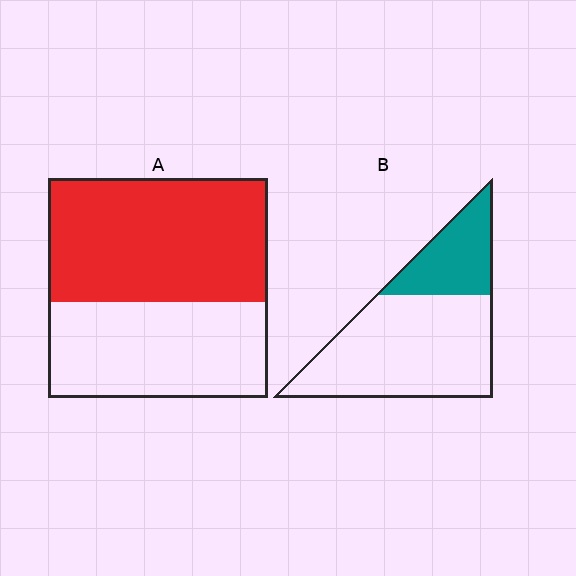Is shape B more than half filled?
No.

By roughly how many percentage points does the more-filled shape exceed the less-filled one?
By roughly 30 percentage points (A over B).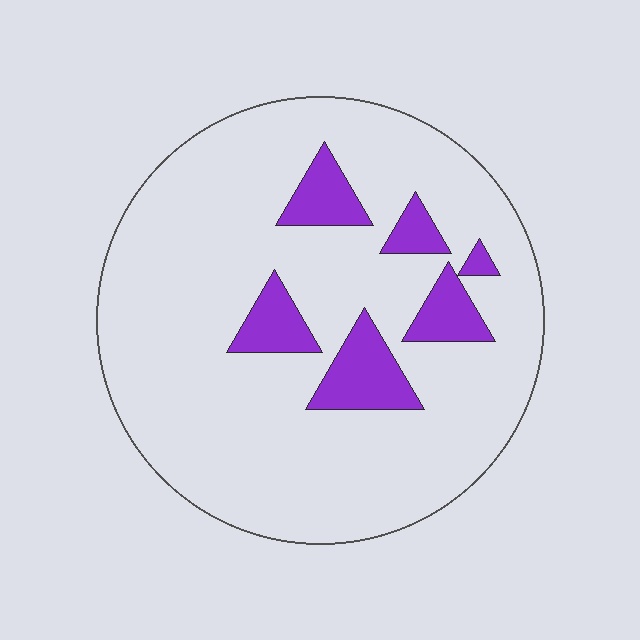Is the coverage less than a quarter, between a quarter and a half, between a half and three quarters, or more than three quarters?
Less than a quarter.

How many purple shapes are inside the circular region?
6.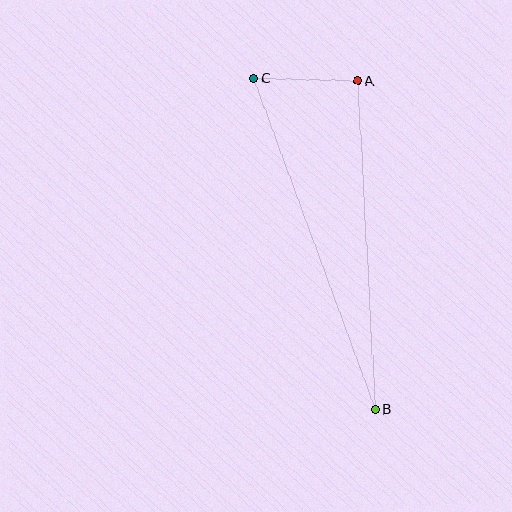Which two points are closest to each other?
Points A and C are closest to each other.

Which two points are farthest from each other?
Points B and C are farthest from each other.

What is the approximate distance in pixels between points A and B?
The distance between A and B is approximately 329 pixels.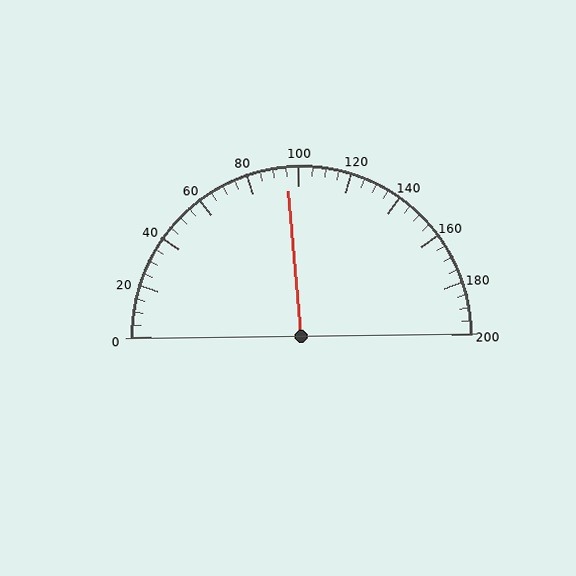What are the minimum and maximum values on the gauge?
The gauge ranges from 0 to 200.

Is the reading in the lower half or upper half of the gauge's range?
The reading is in the lower half of the range (0 to 200).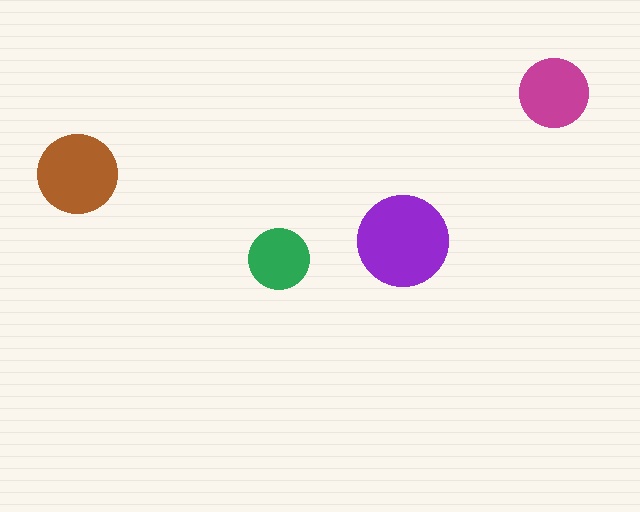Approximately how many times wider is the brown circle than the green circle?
About 1.5 times wider.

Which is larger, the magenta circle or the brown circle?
The brown one.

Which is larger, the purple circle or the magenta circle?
The purple one.